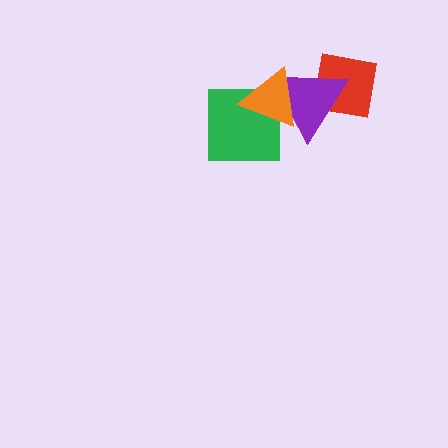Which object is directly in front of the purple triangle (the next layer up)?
The green square is directly in front of the purple triangle.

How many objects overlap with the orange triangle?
2 objects overlap with the orange triangle.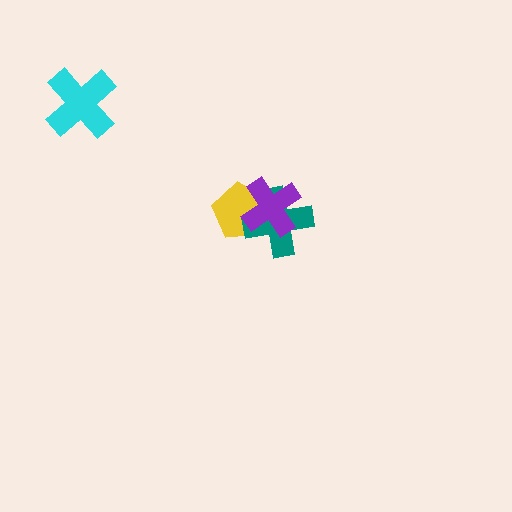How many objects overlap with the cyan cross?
0 objects overlap with the cyan cross.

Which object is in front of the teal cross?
The purple cross is in front of the teal cross.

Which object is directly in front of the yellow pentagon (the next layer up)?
The teal cross is directly in front of the yellow pentagon.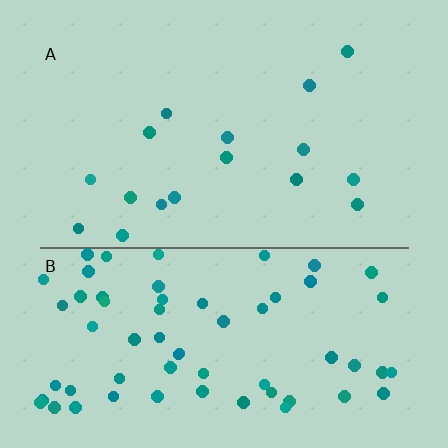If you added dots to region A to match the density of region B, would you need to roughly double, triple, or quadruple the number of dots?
Approximately quadruple.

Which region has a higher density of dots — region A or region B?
B (the bottom).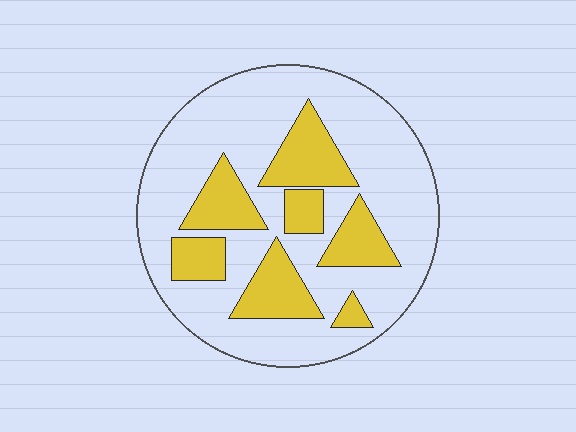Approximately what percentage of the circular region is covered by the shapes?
Approximately 30%.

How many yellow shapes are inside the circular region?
7.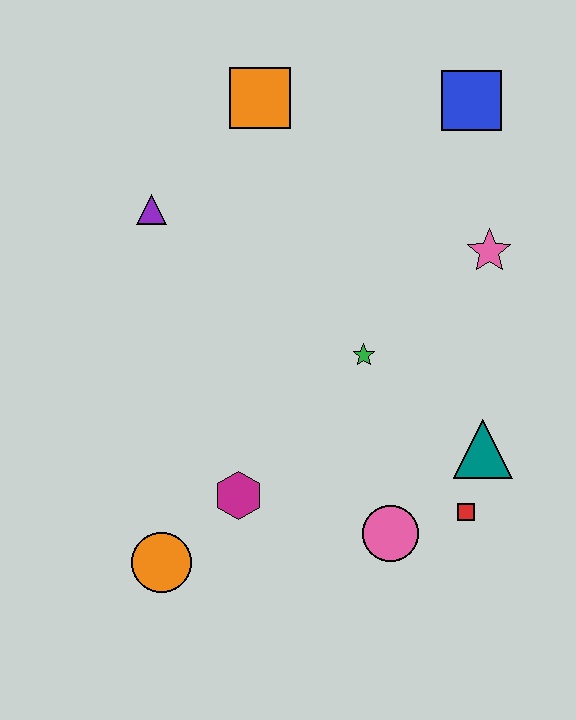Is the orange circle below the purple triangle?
Yes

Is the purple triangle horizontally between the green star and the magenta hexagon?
No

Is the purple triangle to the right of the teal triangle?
No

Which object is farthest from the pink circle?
The orange square is farthest from the pink circle.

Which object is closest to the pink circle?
The red square is closest to the pink circle.